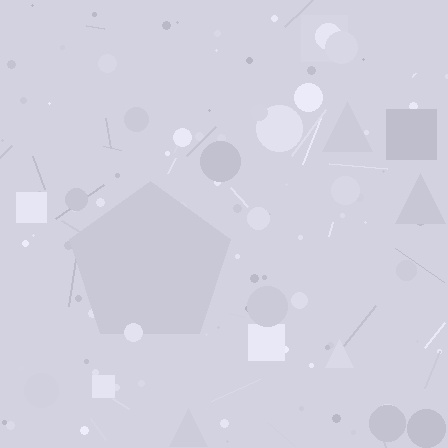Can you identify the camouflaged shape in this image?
The camouflaged shape is a pentagon.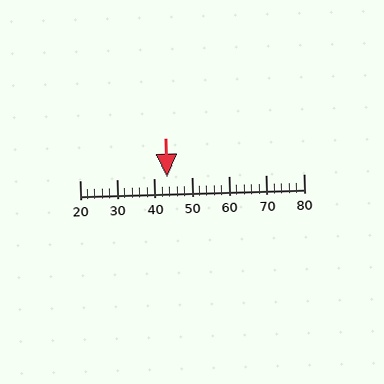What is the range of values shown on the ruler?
The ruler shows values from 20 to 80.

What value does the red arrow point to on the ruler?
The red arrow points to approximately 44.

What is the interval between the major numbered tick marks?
The major tick marks are spaced 10 units apart.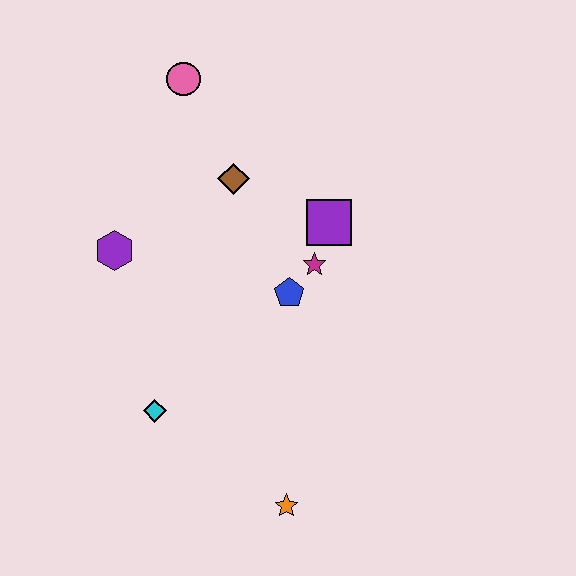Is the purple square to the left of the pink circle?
No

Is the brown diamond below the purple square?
No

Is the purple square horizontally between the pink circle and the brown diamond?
No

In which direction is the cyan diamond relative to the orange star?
The cyan diamond is to the left of the orange star.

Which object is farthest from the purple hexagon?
The orange star is farthest from the purple hexagon.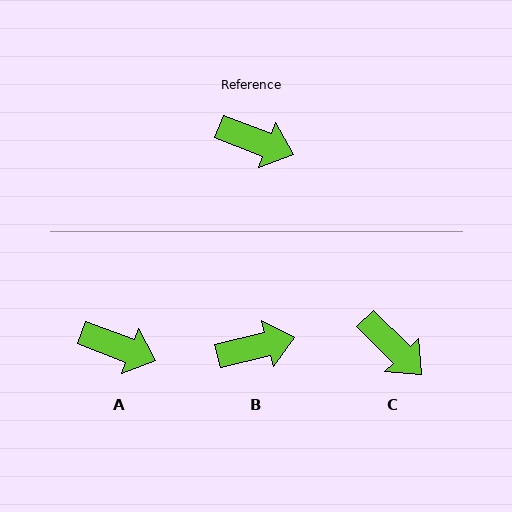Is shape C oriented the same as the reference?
No, it is off by about 24 degrees.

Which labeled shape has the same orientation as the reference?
A.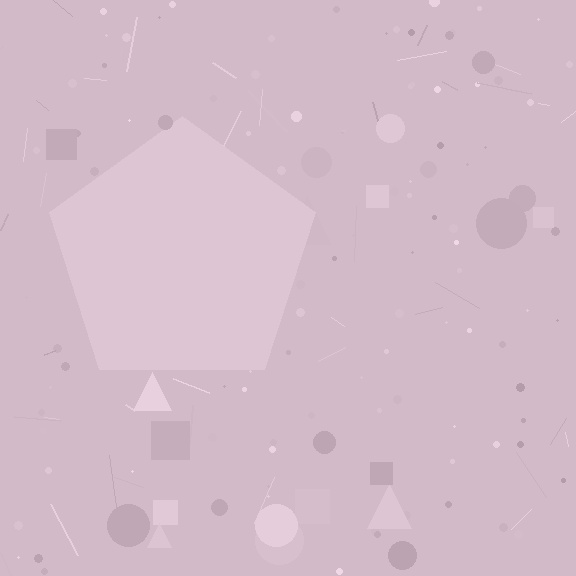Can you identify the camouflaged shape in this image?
The camouflaged shape is a pentagon.